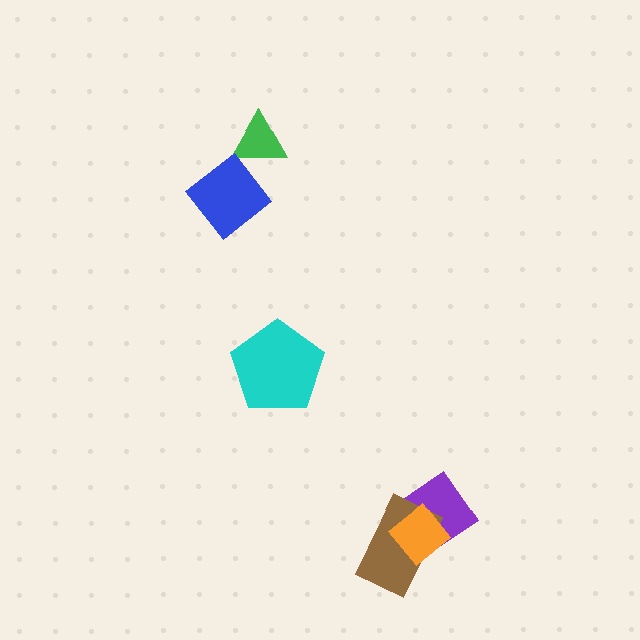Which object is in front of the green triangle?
The blue diamond is in front of the green triangle.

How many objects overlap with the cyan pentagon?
0 objects overlap with the cyan pentagon.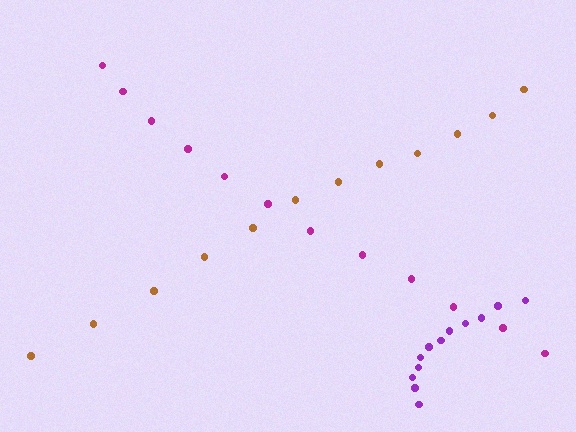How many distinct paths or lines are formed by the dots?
There are 3 distinct paths.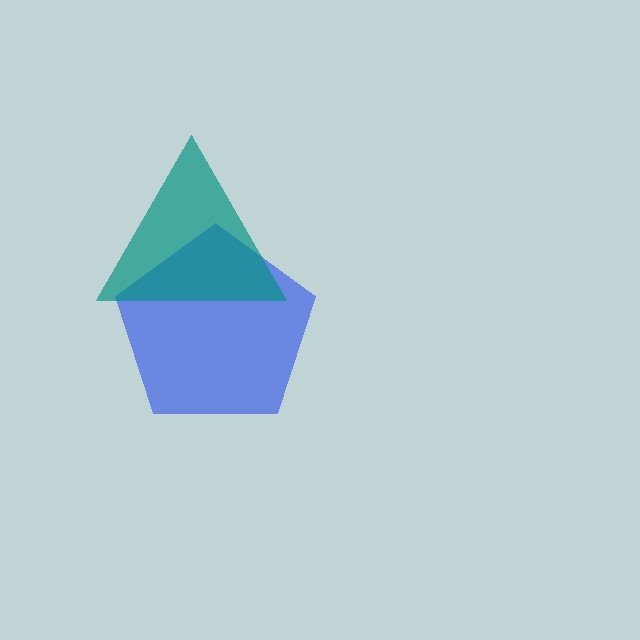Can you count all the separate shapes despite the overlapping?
Yes, there are 2 separate shapes.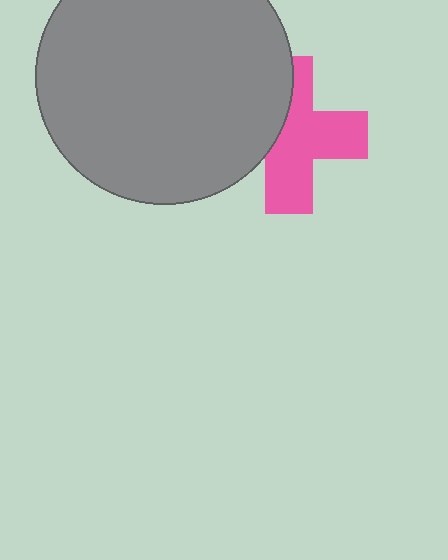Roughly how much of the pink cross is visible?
About half of it is visible (roughly 62%).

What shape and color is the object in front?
The object in front is a gray circle.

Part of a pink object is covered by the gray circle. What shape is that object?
It is a cross.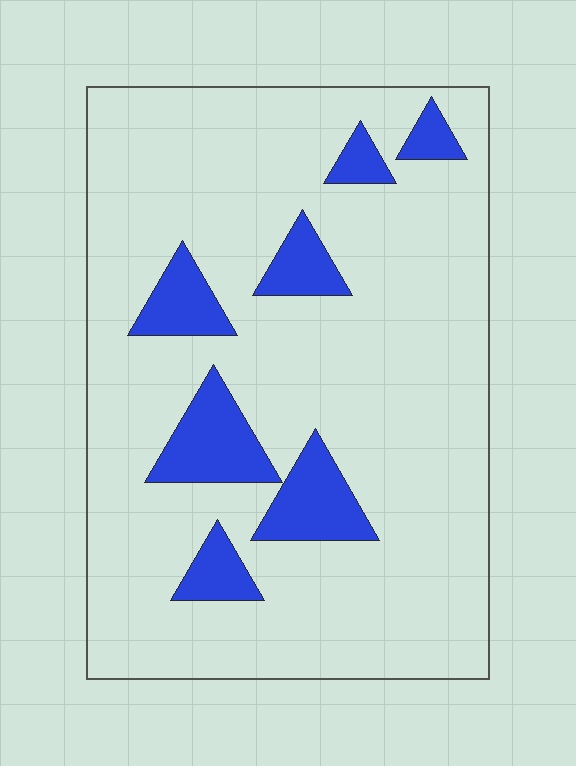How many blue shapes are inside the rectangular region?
7.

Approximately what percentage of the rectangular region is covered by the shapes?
Approximately 15%.